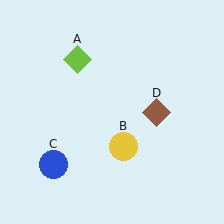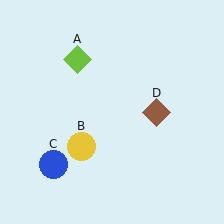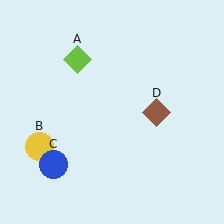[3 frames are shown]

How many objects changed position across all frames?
1 object changed position: yellow circle (object B).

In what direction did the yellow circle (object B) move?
The yellow circle (object B) moved left.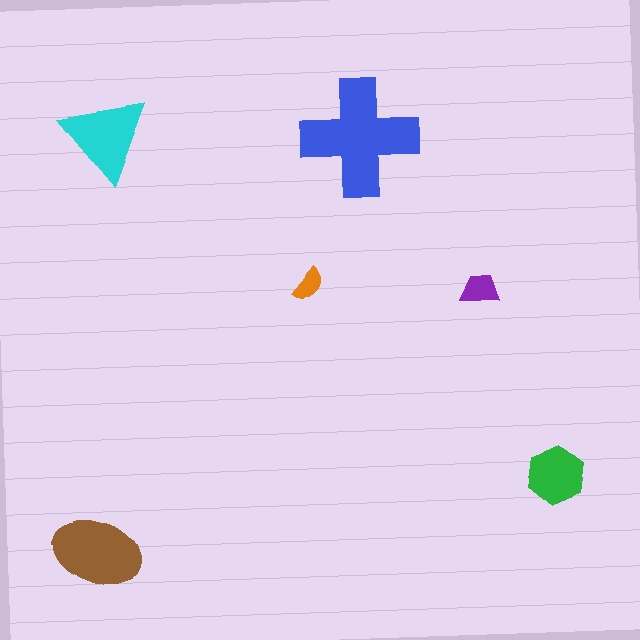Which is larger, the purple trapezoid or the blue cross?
The blue cross.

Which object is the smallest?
The orange semicircle.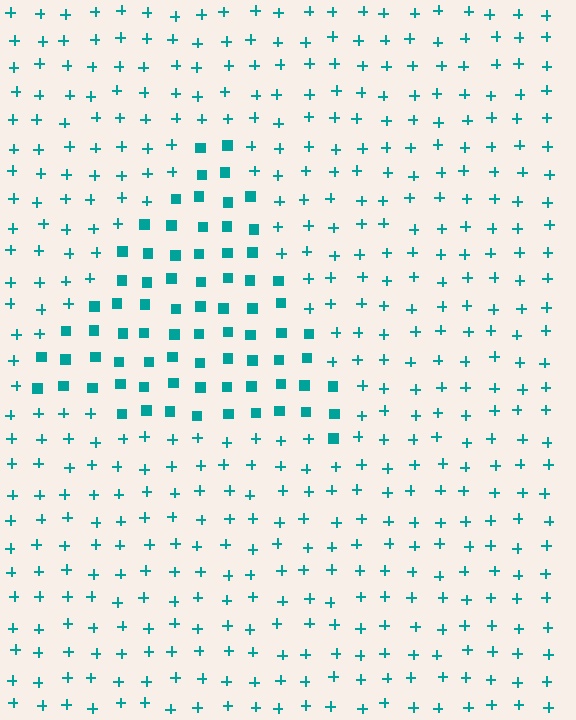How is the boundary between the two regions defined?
The boundary is defined by a change in element shape: squares inside vs. plus signs outside. All elements share the same color and spacing.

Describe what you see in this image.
The image is filled with small teal elements arranged in a uniform grid. A triangle-shaped region contains squares, while the surrounding area contains plus signs. The boundary is defined purely by the change in element shape.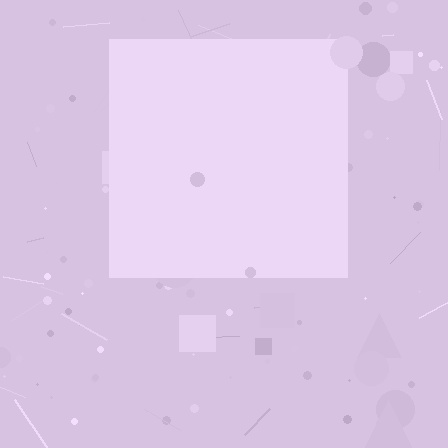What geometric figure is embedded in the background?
A square is embedded in the background.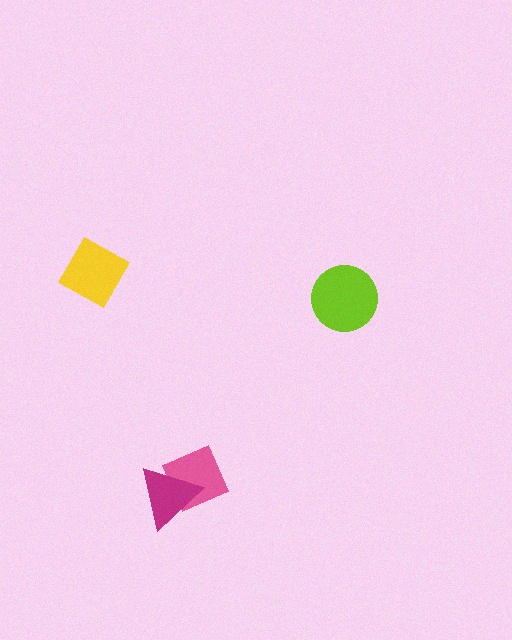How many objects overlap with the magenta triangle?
1 object overlaps with the magenta triangle.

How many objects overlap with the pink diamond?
1 object overlaps with the pink diamond.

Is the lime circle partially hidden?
No, no other shape covers it.